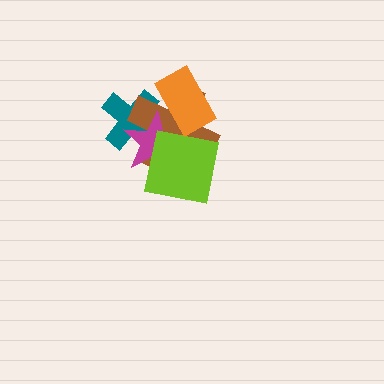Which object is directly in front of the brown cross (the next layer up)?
The magenta star is directly in front of the brown cross.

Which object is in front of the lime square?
The orange rectangle is in front of the lime square.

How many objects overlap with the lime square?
3 objects overlap with the lime square.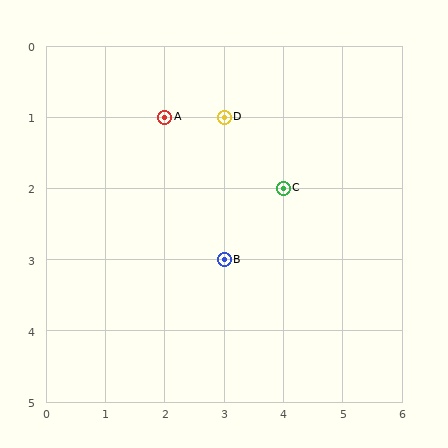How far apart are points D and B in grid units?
Points D and B are 2 rows apart.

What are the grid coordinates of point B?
Point B is at grid coordinates (3, 3).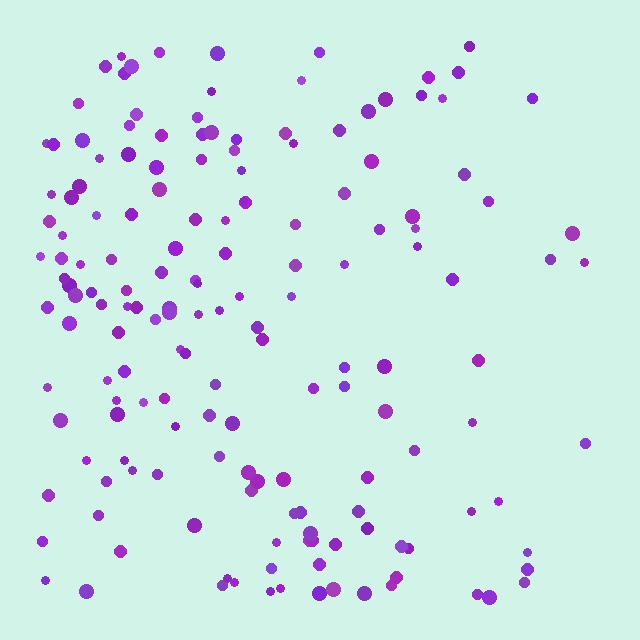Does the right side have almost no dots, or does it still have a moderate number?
Still a moderate number, just noticeably fewer than the left.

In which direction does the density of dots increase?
From right to left, with the left side densest.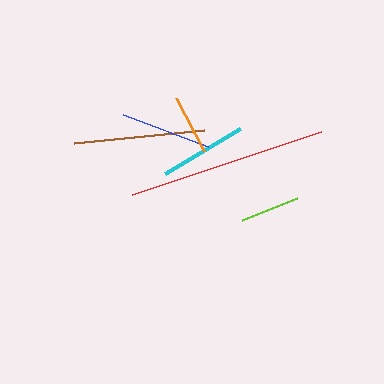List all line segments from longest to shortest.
From longest to shortest: red, brown, blue, cyan, orange, lime.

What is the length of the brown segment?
The brown segment is approximately 131 pixels long.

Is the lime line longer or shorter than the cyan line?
The cyan line is longer than the lime line.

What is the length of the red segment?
The red segment is approximately 199 pixels long.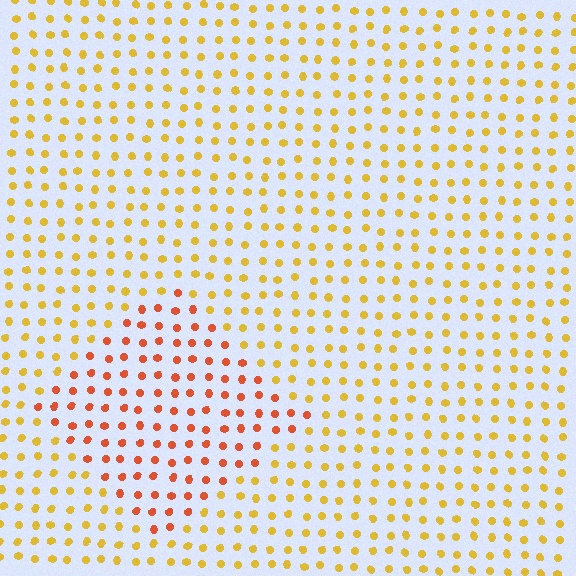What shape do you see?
I see a diamond.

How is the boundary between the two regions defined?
The boundary is defined purely by a slight shift in hue (about 36 degrees). Spacing, size, and orientation are identical on both sides.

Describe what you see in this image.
The image is filled with small yellow elements in a uniform arrangement. A diamond-shaped region is visible where the elements are tinted to a slightly different hue, forming a subtle color boundary.